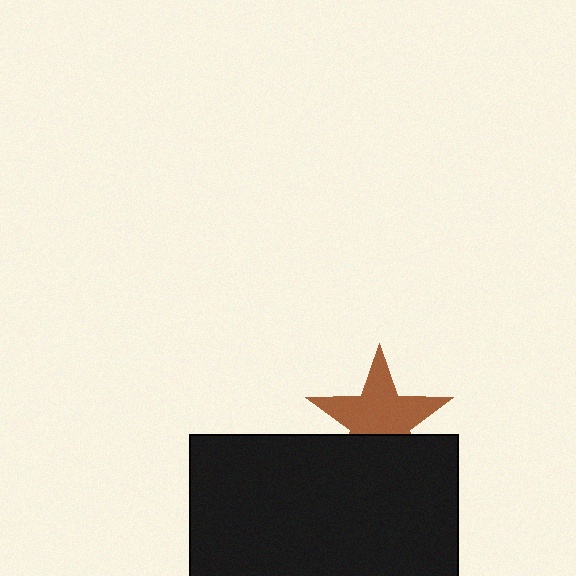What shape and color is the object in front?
The object in front is a black rectangle.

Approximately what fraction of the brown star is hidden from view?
Roughly 34% of the brown star is hidden behind the black rectangle.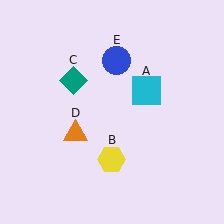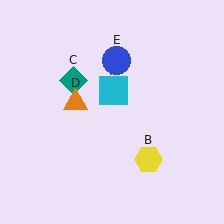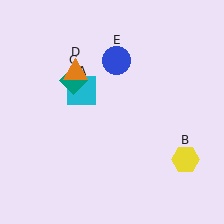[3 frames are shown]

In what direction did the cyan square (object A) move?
The cyan square (object A) moved left.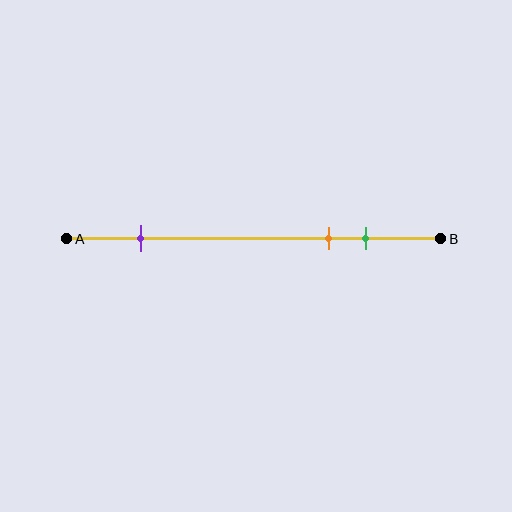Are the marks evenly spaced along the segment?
No, the marks are not evenly spaced.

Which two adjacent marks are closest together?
The orange and green marks are the closest adjacent pair.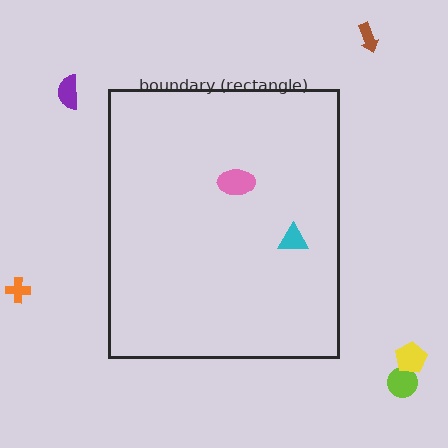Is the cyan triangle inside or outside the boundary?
Inside.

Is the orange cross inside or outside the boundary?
Outside.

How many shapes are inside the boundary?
2 inside, 5 outside.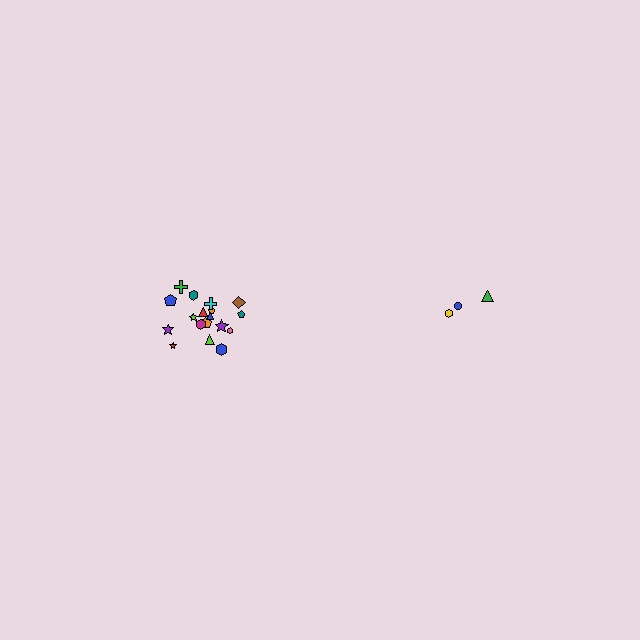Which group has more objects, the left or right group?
The left group.